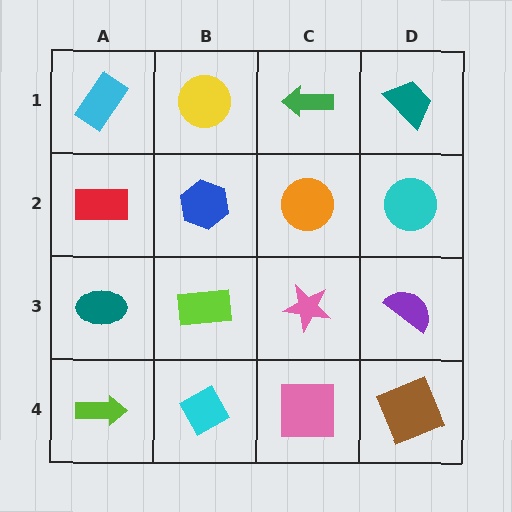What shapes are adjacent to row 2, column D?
A teal trapezoid (row 1, column D), a purple semicircle (row 3, column D), an orange circle (row 2, column C).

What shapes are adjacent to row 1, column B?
A blue hexagon (row 2, column B), a cyan rectangle (row 1, column A), a green arrow (row 1, column C).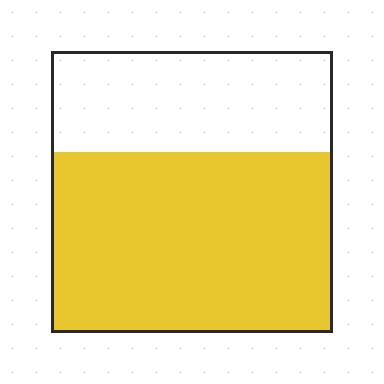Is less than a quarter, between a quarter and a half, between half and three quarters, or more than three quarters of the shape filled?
Between half and three quarters.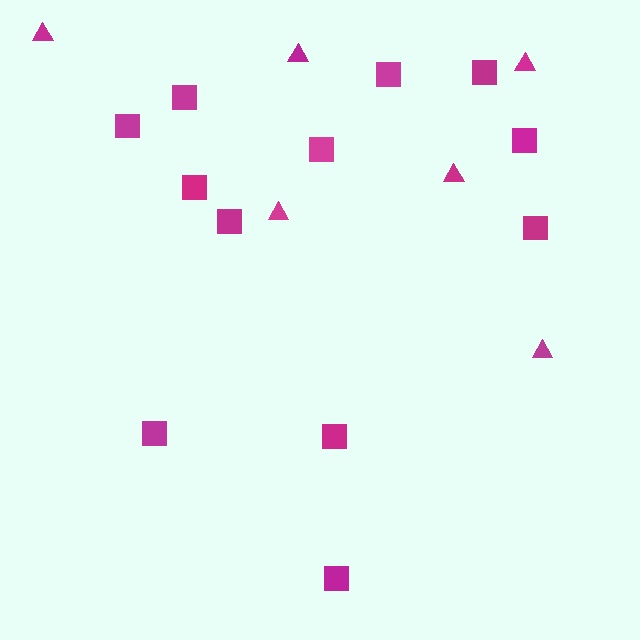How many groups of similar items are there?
There are 2 groups: one group of triangles (6) and one group of squares (12).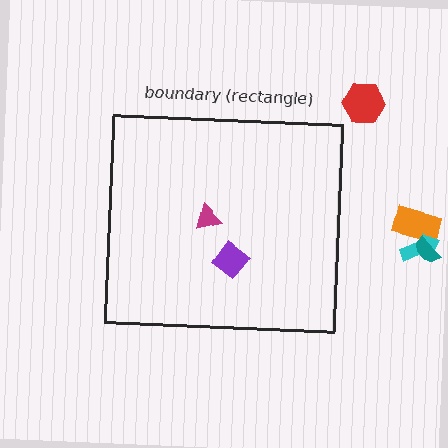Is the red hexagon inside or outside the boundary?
Outside.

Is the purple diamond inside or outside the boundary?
Inside.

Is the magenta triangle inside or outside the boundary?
Inside.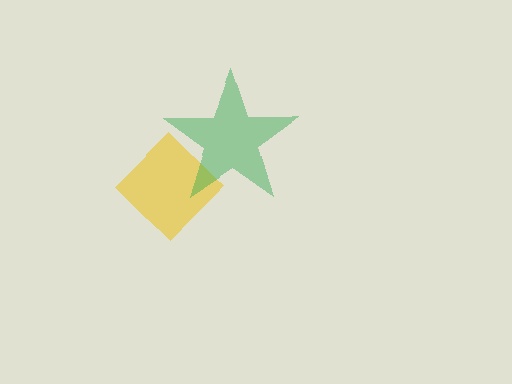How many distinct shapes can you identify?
There are 2 distinct shapes: a yellow diamond, a green star.